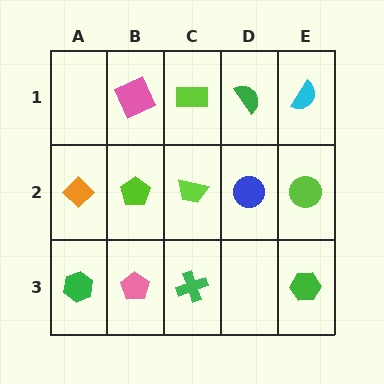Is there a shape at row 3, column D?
No, that cell is empty.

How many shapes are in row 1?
4 shapes.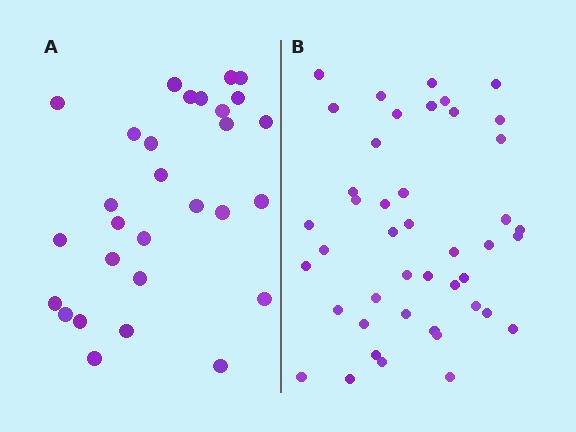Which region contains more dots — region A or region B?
Region B (the right region) has more dots.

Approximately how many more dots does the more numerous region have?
Region B has approximately 15 more dots than region A.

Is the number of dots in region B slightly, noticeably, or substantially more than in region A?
Region B has substantially more. The ratio is roughly 1.5 to 1.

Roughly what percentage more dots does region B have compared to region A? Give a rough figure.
About 50% more.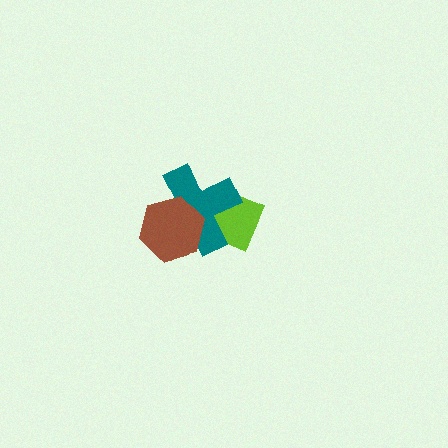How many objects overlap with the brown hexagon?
2 objects overlap with the brown hexagon.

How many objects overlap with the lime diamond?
2 objects overlap with the lime diamond.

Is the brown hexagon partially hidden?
No, no other shape covers it.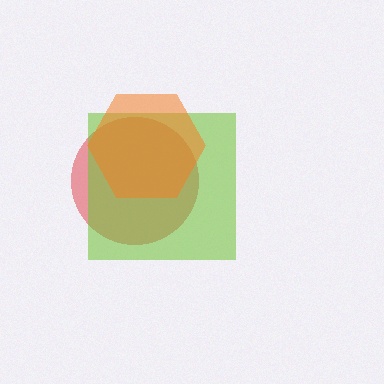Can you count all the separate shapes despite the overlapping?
Yes, there are 3 separate shapes.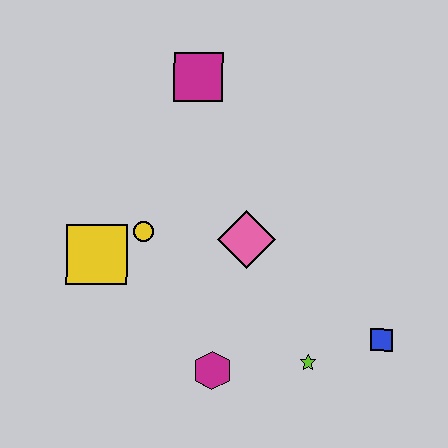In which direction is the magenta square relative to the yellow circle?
The magenta square is above the yellow circle.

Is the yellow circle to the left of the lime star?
Yes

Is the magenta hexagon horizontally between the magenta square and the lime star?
Yes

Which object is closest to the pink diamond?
The yellow circle is closest to the pink diamond.